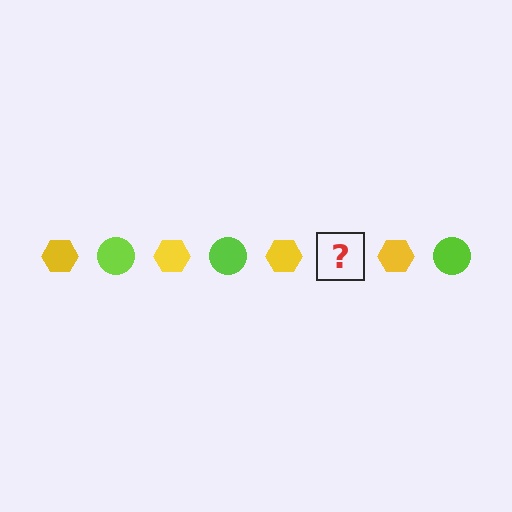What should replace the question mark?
The question mark should be replaced with a lime circle.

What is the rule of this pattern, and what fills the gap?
The rule is that the pattern alternates between yellow hexagon and lime circle. The gap should be filled with a lime circle.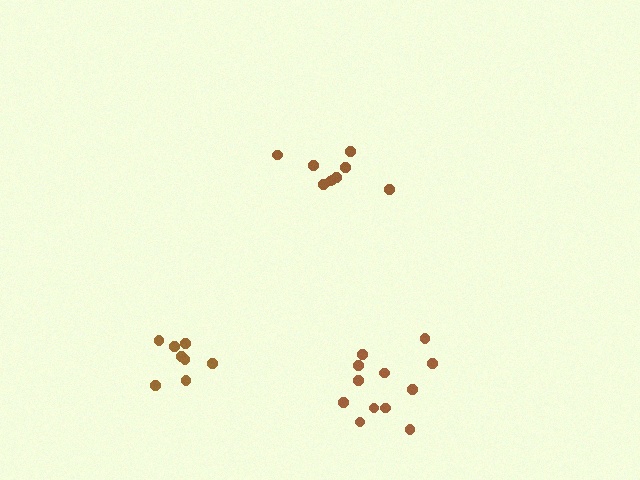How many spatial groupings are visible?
There are 3 spatial groupings.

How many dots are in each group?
Group 1: 12 dots, Group 2: 8 dots, Group 3: 9 dots (29 total).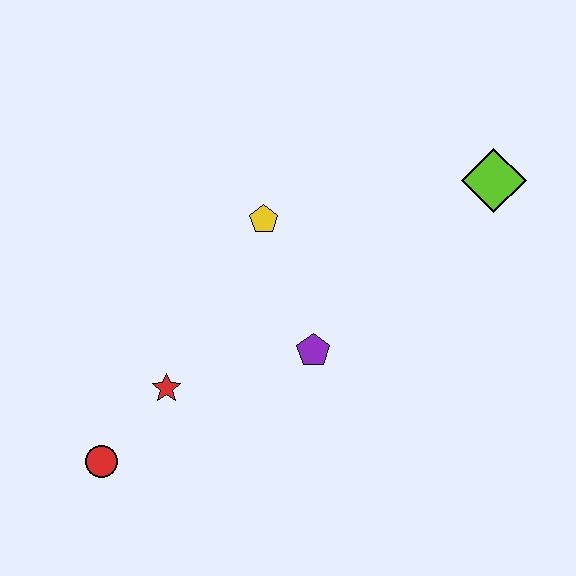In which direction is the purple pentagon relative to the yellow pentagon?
The purple pentagon is below the yellow pentagon.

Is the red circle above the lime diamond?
No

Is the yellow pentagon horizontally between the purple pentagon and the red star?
Yes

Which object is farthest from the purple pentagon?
The lime diamond is farthest from the purple pentagon.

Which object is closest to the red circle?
The red star is closest to the red circle.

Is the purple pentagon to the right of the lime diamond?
No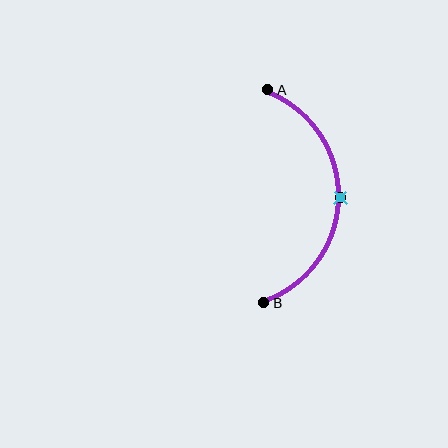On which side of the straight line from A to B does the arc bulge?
The arc bulges to the right of the straight line connecting A and B.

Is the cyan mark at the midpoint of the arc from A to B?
Yes. The cyan mark lies on the arc at equal arc-length from both A and B — it is the arc midpoint.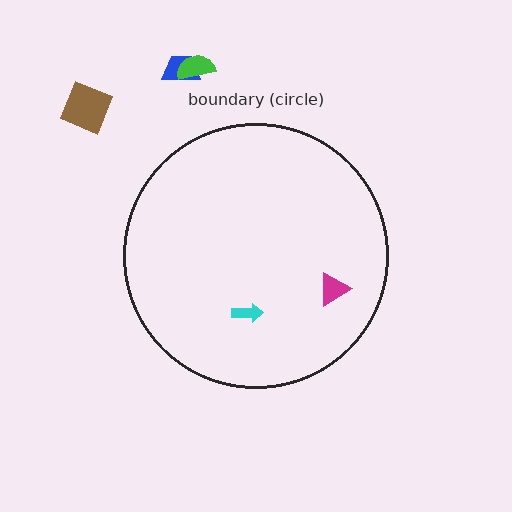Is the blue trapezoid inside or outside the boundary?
Outside.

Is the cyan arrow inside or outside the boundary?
Inside.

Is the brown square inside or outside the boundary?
Outside.